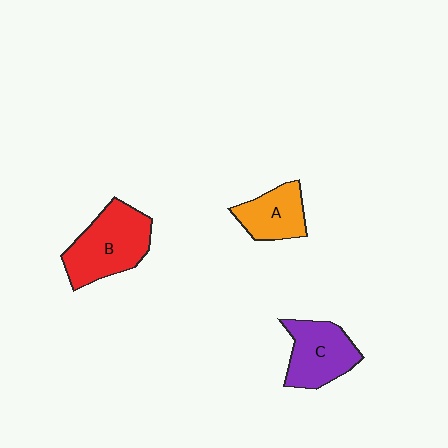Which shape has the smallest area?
Shape A (orange).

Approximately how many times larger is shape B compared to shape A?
Approximately 1.6 times.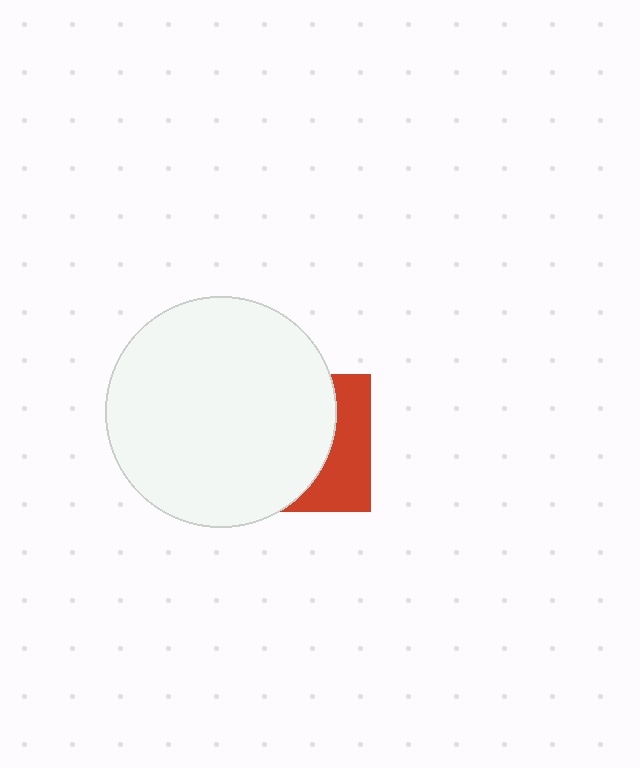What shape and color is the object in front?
The object in front is a white circle.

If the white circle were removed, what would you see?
You would see the complete red square.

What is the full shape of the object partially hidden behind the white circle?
The partially hidden object is a red square.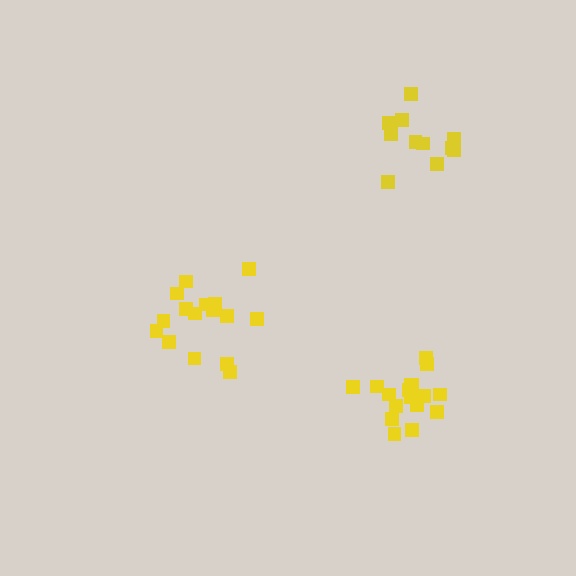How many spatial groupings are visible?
There are 3 spatial groupings.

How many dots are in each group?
Group 1: 11 dots, Group 2: 16 dots, Group 3: 17 dots (44 total).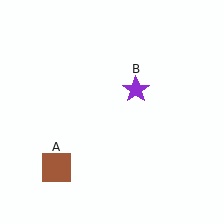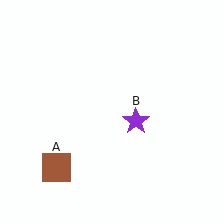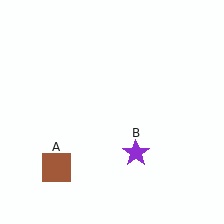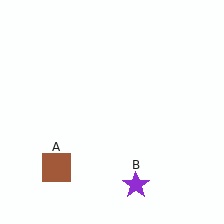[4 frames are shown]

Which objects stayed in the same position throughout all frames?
Brown square (object A) remained stationary.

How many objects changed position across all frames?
1 object changed position: purple star (object B).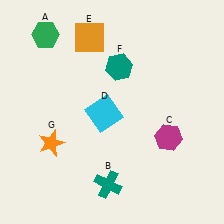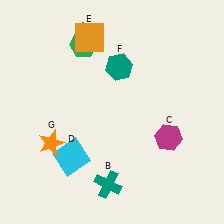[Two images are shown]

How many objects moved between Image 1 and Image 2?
2 objects moved between the two images.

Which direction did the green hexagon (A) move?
The green hexagon (A) moved right.